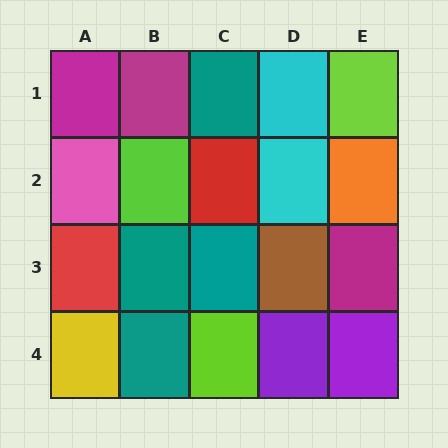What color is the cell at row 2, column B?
Lime.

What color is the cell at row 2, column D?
Cyan.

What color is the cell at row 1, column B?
Magenta.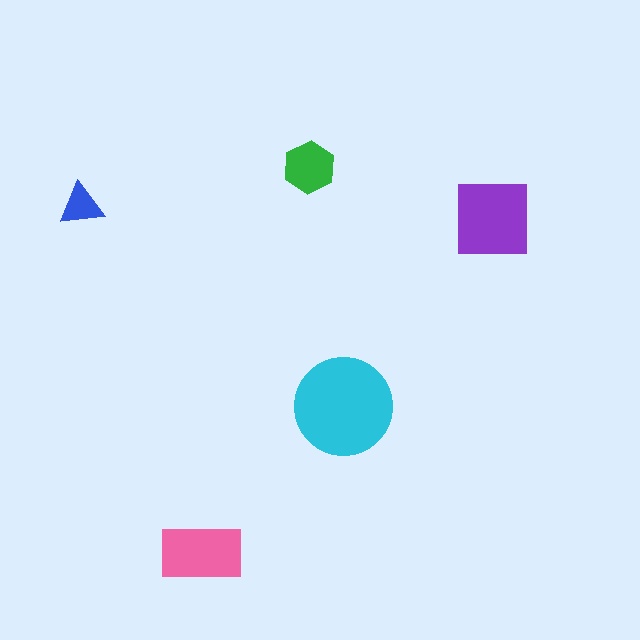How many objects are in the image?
There are 5 objects in the image.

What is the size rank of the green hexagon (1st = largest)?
4th.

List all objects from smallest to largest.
The blue triangle, the green hexagon, the pink rectangle, the purple square, the cyan circle.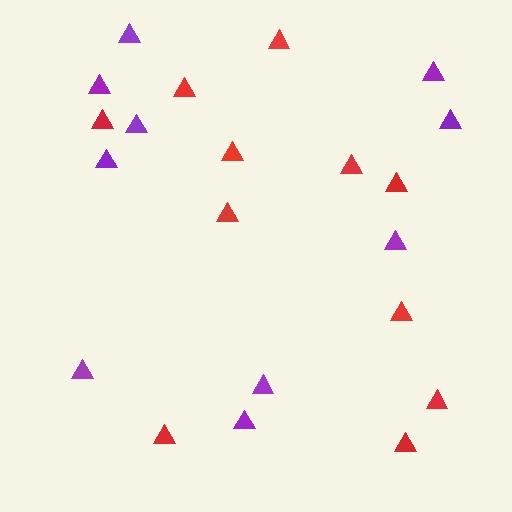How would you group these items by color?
There are 2 groups: one group of purple triangles (10) and one group of red triangles (11).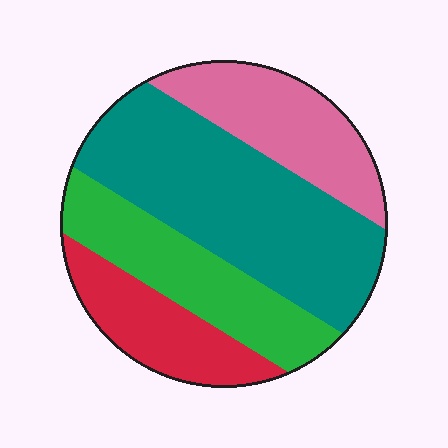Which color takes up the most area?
Teal, at roughly 40%.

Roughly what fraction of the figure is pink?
Pink covers 20% of the figure.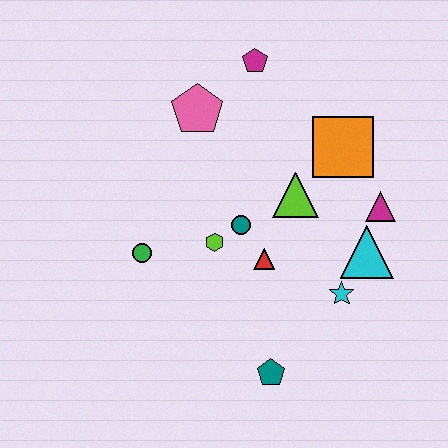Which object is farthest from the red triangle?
The magenta pentagon is farthest from the red triangle.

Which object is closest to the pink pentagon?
The magenta pentagon is closest to the pink pentagon.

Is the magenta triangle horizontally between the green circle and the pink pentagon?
No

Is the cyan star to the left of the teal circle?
No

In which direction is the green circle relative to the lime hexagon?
The green circle is to the left of the lime hexagon.